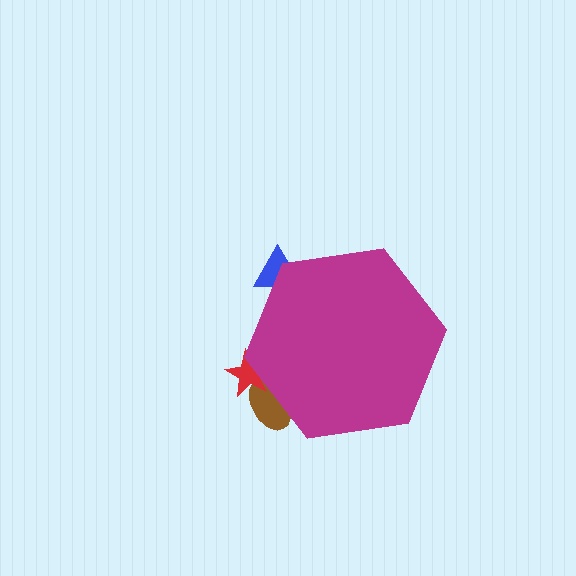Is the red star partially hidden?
Yes, the red star is partially hidden behind the magenta hexagon.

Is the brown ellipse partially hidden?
Yes, the brown ellipse is partially hidden behind the magenta hexagon.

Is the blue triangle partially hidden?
Yes, the blue triangle is partially hidden behind the magenta hexagon.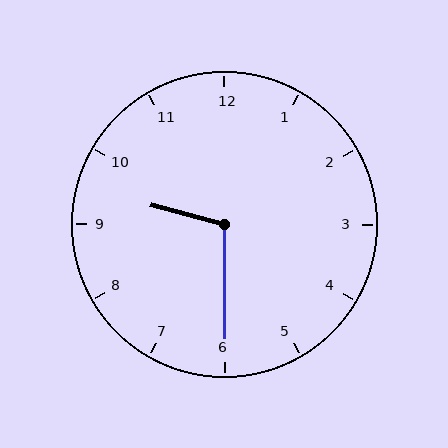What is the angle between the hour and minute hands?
Approximately 105 degrees.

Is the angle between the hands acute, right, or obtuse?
It is obtuse.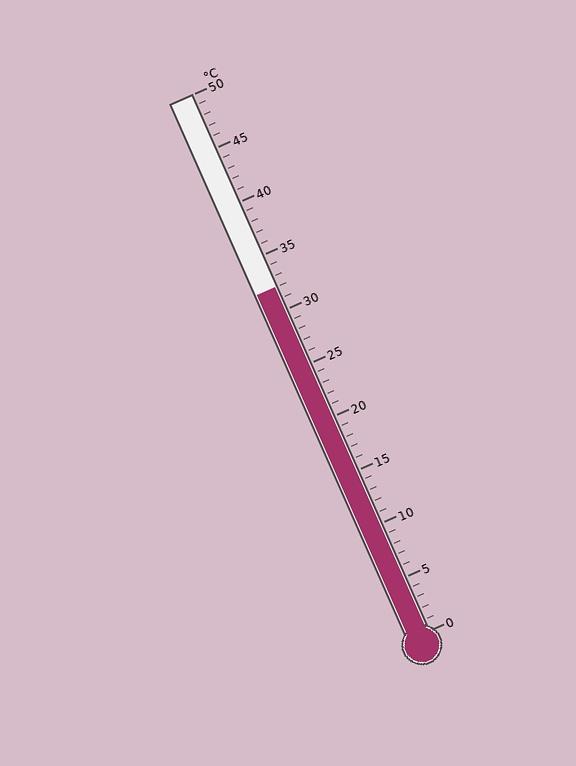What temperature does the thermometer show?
The thermometer shows approximately 32°C.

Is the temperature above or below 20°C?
The temperature is above 20°C.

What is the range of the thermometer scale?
The thermometer scale ranges from 0°C to 50°C.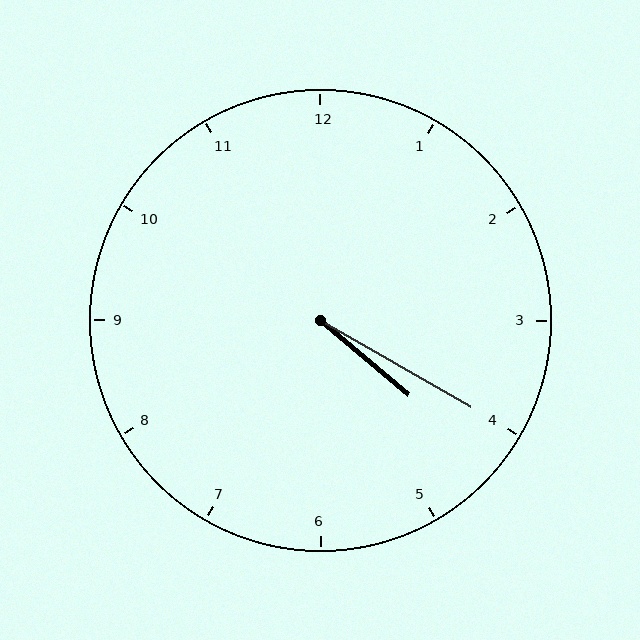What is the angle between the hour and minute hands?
Approximately 10 degrees.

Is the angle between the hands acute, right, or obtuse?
It is acute.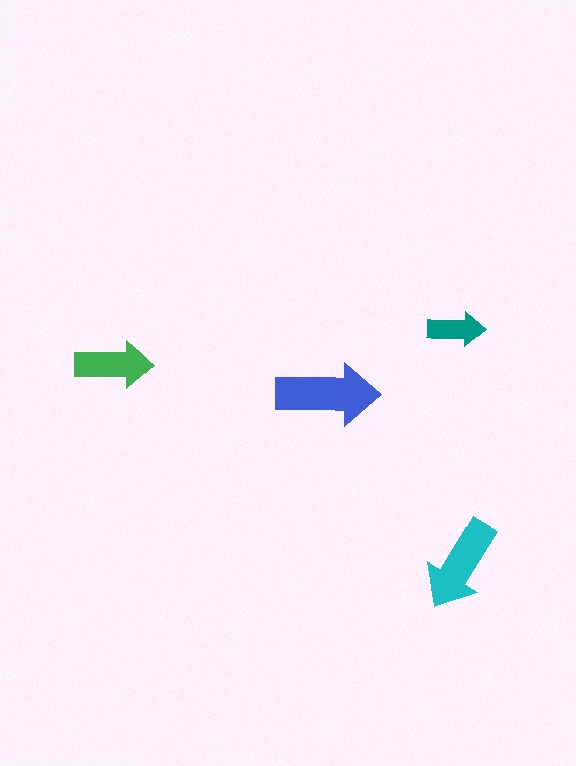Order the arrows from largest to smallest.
the blue one, the cyan one, the green one, the teal one.